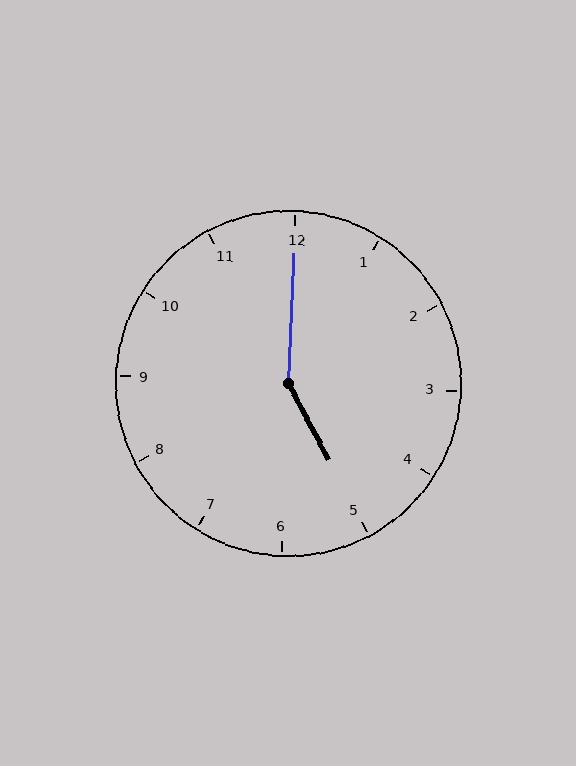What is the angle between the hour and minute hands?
Approximately 150 degrees.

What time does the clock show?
5:00.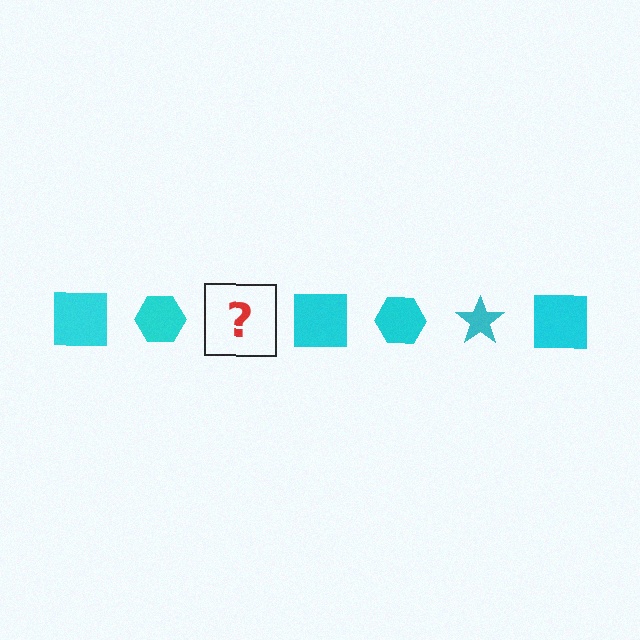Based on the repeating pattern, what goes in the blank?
The blank should be a cyan star.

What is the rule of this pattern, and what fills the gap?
The rule is that the pattern cycles through square, hexagon, star shapes in cyan. The gap should be filled with a cyan star.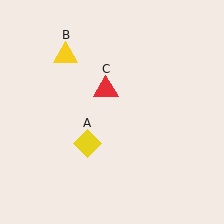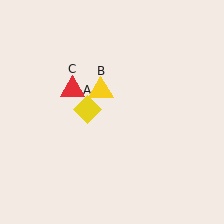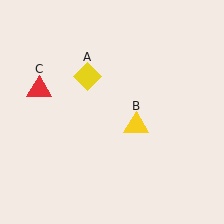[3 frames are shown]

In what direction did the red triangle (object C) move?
The red triangle (object C) moved left.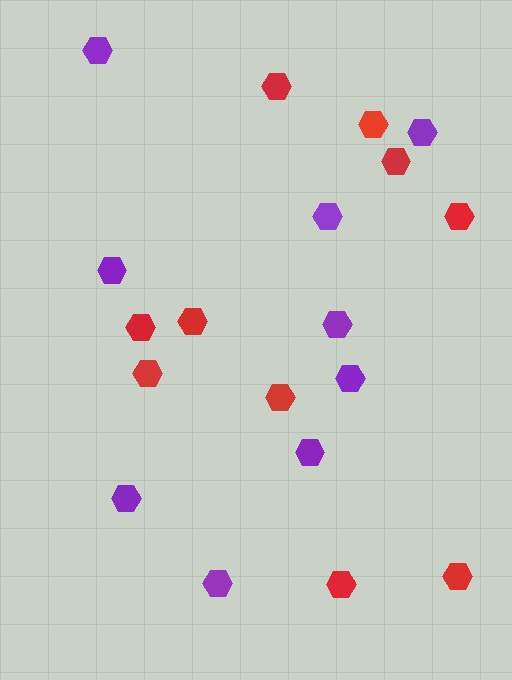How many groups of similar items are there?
There are 2 groups: one group of red hexagons (10) and one group of purple hexagons (9).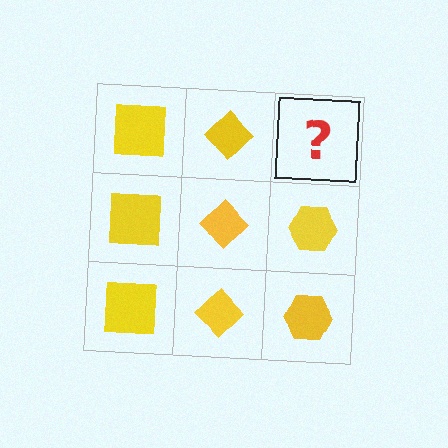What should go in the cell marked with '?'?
The missing cell should contain a yellow hexagon.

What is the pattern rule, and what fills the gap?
The rule is that each column has a consistent shape. The gap should be filled with a yellow hexagon.